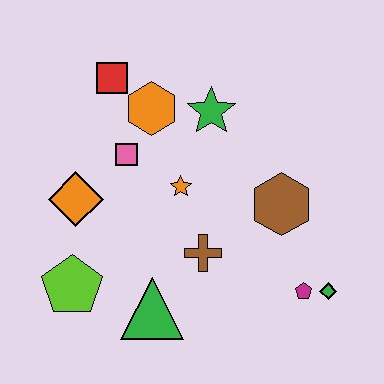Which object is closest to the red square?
The orange hexagon is closest to the red square.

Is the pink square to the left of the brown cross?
Yes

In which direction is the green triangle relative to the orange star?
The green triangle is below the orange star.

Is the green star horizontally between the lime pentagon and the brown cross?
No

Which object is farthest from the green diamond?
The red square is farthest from the green diamond.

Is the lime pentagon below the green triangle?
No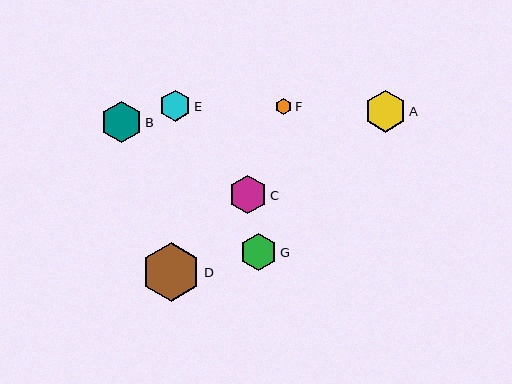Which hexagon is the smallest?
Hexagon F is the smallest with a size of approximately 16 pixels.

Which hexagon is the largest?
Hexagon D is the largest with a size of approximately 59 pixels.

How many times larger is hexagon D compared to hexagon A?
Hexagon D is approximately 1.4 times the size of hexagon A.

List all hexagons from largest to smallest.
From largest to smallest: D, A, B, C, G, E, F.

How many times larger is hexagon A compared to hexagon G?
Hexagon A is approximately 1.1 times the size of hexagon G.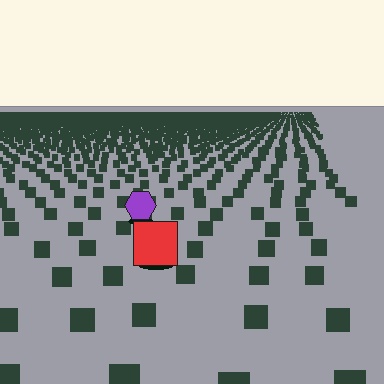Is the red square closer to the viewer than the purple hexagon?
Yes. The red square is closer — you can tell from the texture gradient: the ground texture is coarser near it.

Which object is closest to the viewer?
The red square is closest. The texture marks near it are larger and more spread out.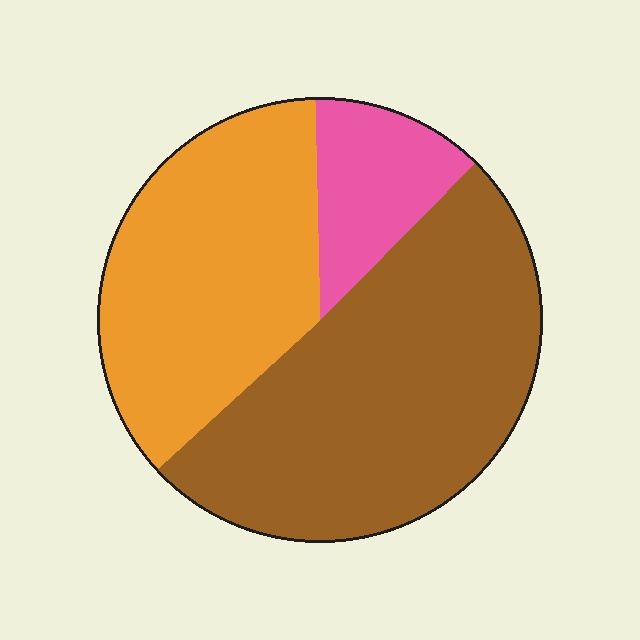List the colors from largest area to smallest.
From largest to smallest: brown, orange, pink.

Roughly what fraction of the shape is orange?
Orange covers 37% of the shape.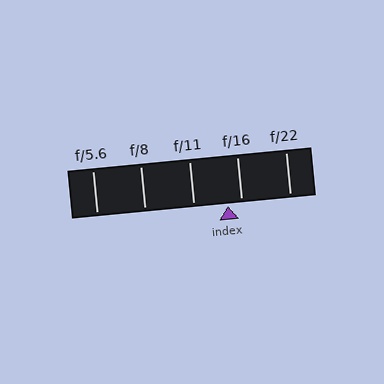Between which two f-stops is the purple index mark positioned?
The index mark is between f/11 and f/16.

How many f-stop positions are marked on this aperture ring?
There are 5 f-stop positions marked.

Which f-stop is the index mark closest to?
The index mark is closest to f/16.